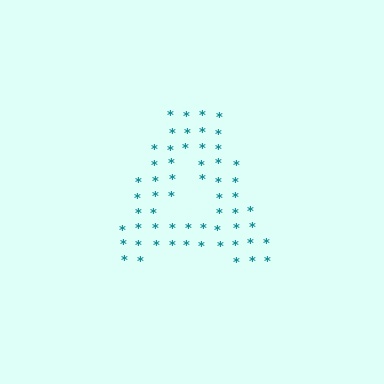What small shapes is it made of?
It is made of small asterisks.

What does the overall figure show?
The overall figure shows the letter A.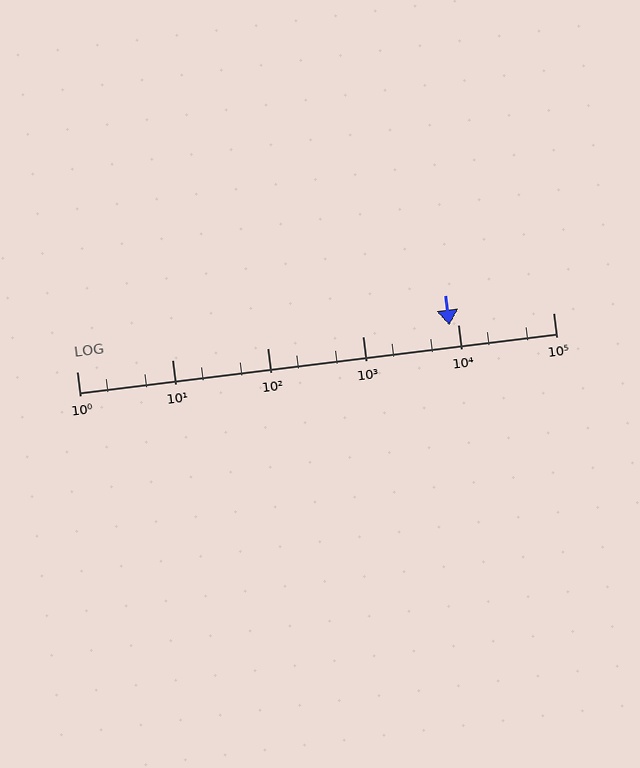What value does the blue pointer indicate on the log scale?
The pointer indicates approximately 8100.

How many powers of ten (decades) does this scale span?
The scale spans 5 decades, from 1 to 100000.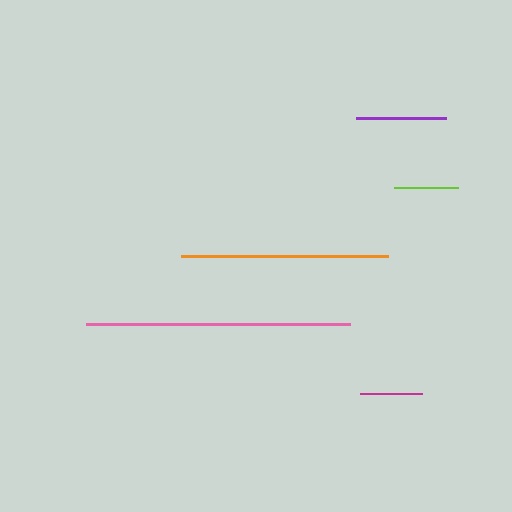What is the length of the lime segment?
The lime segment is approximately 64 pixels long.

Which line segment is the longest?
The pink line is the longest at approximately 264 pixels.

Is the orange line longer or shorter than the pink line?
The pink line is longer than the orange line.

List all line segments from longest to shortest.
From longest to shortest: pink, orange, purple, lime, magenta.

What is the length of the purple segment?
The purple segment is approximately 90 pixels long.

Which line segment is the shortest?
The magenta line is the shortest at approximately 62 pixels.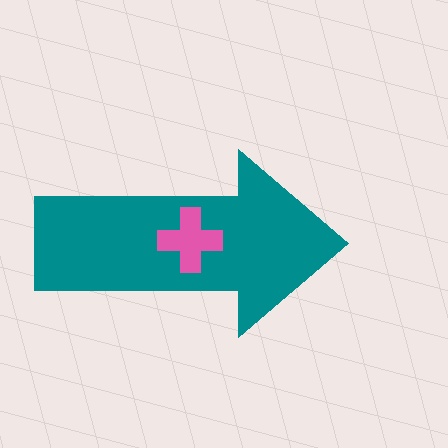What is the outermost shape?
The teal arrow.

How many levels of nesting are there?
2.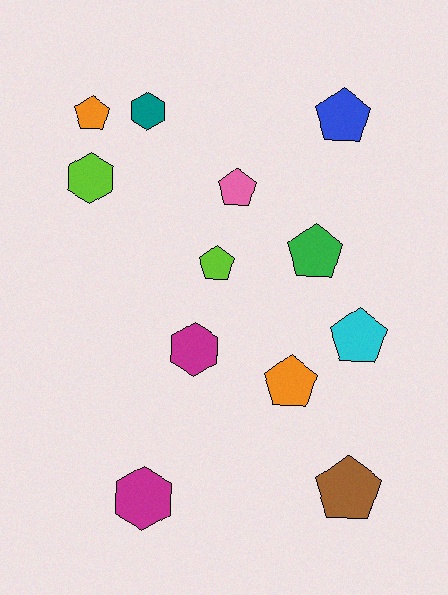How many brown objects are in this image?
There is 1 brown object.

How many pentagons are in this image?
There are 8 pentagons.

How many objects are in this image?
There are 12 objects.